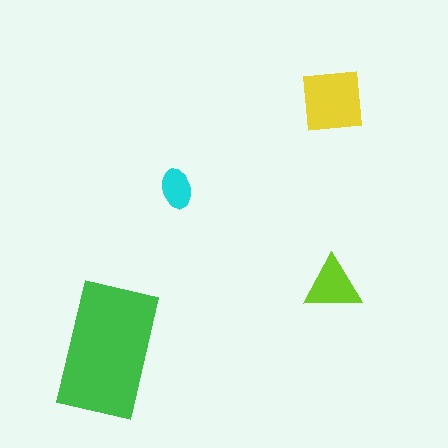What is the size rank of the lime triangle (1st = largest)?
3rd.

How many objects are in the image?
There are 4 objects in the image.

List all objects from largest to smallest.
The green rectangle, the yellow square, the lime triangle, the cyan ellipse.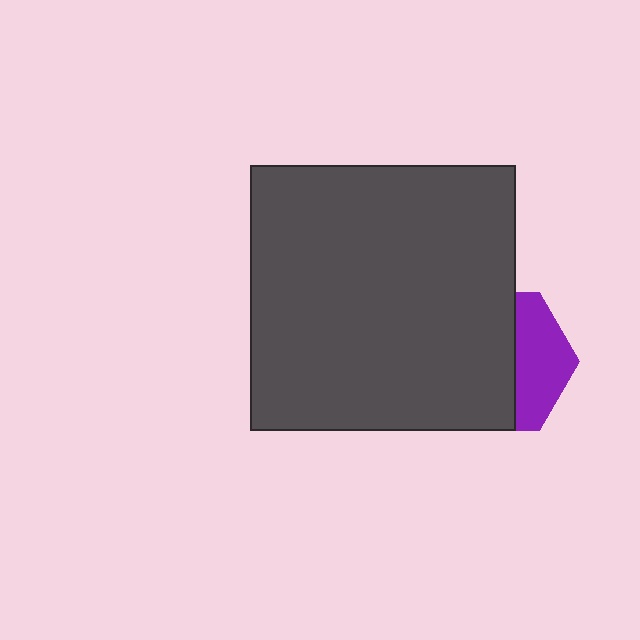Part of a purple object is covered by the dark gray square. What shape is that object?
It is a hexagon.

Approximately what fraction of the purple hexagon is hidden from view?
Roughly 63% of the purple hexagon is hidden behind the dark gray square.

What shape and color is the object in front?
The object in front is a dark gray square.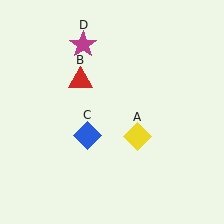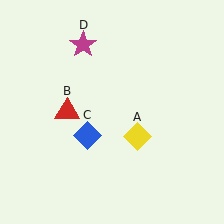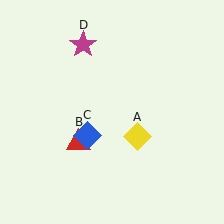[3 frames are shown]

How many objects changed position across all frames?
1 object changed position: red triangle (object B).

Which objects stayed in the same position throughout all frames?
Yellow diamond (object A) and blue diamond (object C) and magenta star (object D) remained stationary.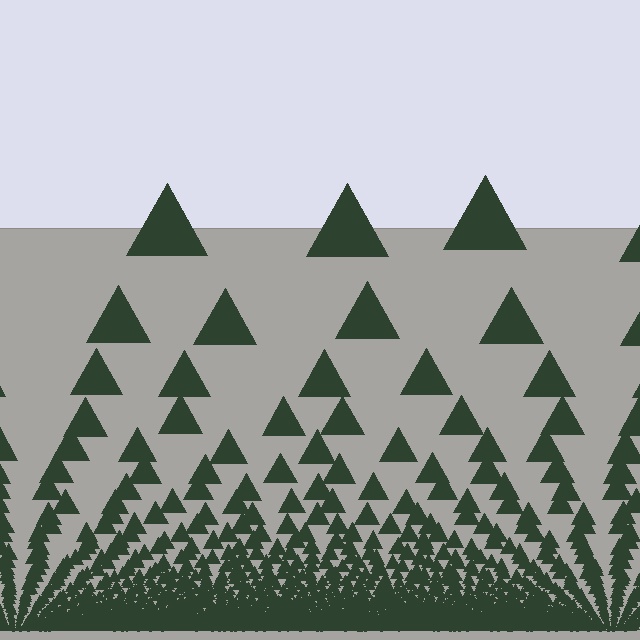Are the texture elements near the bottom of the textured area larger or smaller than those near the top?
Smaller. The gradient is inverted — elements near the bottom are smaller and denser.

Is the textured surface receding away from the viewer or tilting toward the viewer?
The surface appears to tilt toward the viewer. Texture elements get larger and sparser toward the top.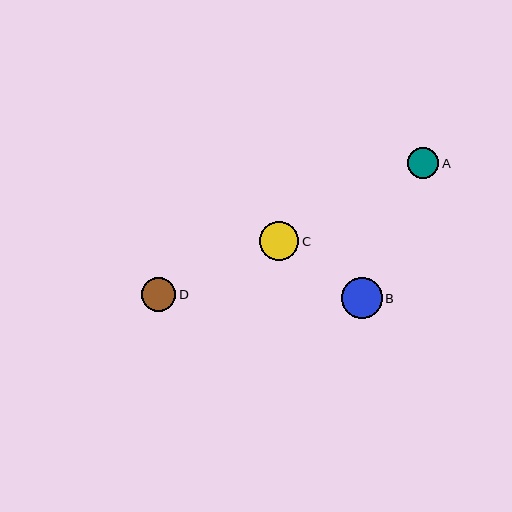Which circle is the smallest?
Circle A is the smallest with a size of approximately 31 pixels.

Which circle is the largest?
Circle B is the largest with a size of approximately 41 pixels.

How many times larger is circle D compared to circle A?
Circle D is approximately 1.1 times the size of circle A.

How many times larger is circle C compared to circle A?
Circle C is approximately 1.3 times the size of circle A.